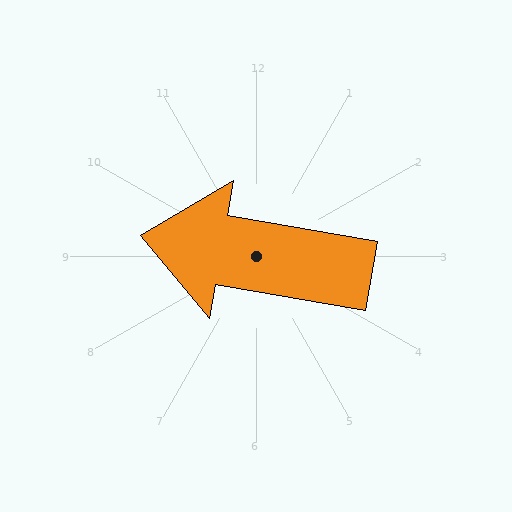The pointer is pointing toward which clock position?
Roughly 9 o'clock.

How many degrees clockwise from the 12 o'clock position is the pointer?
Approximately 280 degrees.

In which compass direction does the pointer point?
West.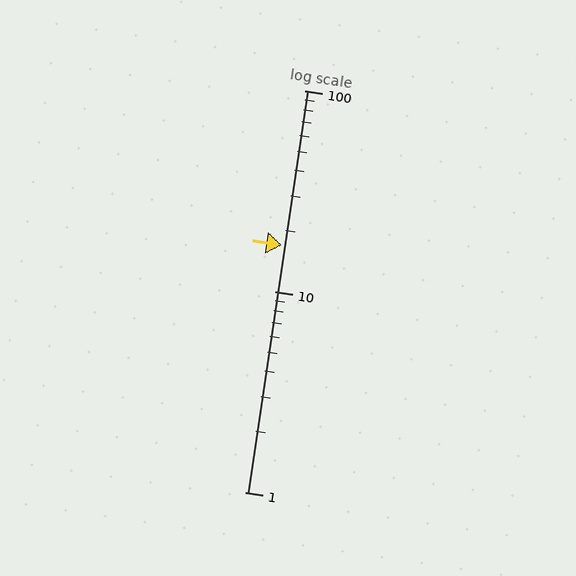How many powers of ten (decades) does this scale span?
The scale spans 2 decades, from 1 to 100.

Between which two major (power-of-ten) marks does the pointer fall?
The pointer is between 10 and 100.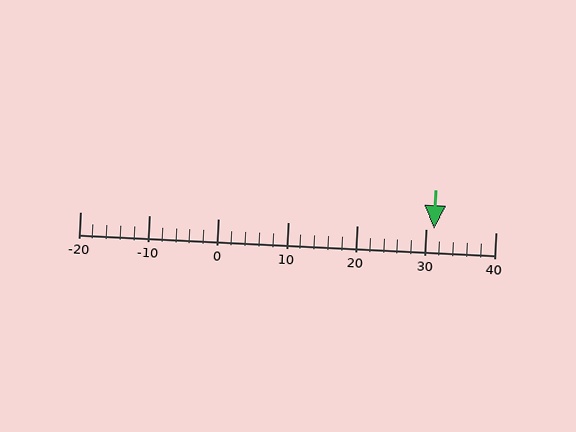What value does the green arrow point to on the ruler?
The green arrow points to approximately 31.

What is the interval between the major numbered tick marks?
The major tick marks are spaced 10 units apart.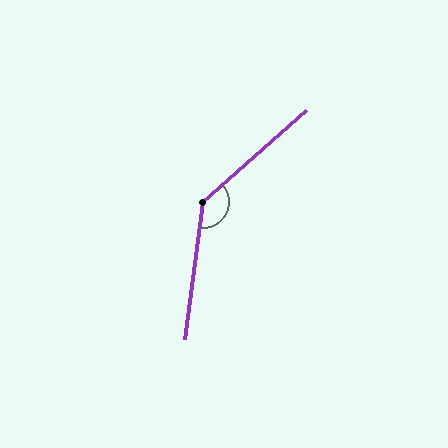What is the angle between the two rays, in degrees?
Approximately 139 degrees.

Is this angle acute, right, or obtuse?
It is obtuse.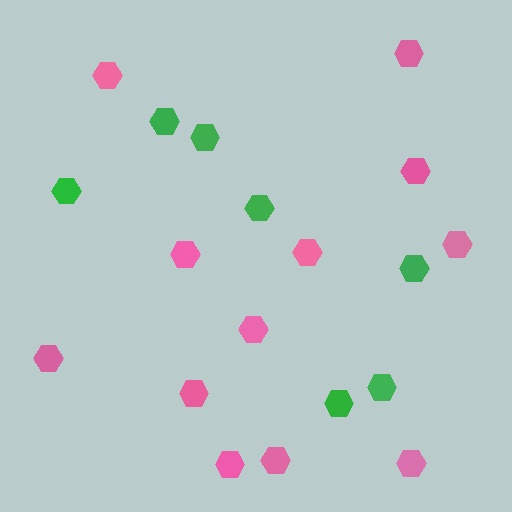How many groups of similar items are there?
There are 2 groups: one group of pink hexagons (12) and one group of green hexagons (7).